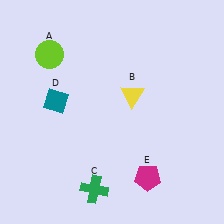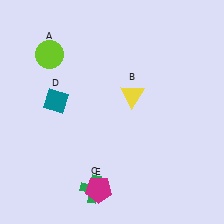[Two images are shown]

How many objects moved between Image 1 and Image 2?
1 object moved between the two images.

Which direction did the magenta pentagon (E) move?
The magenta pentagon (E) moved left.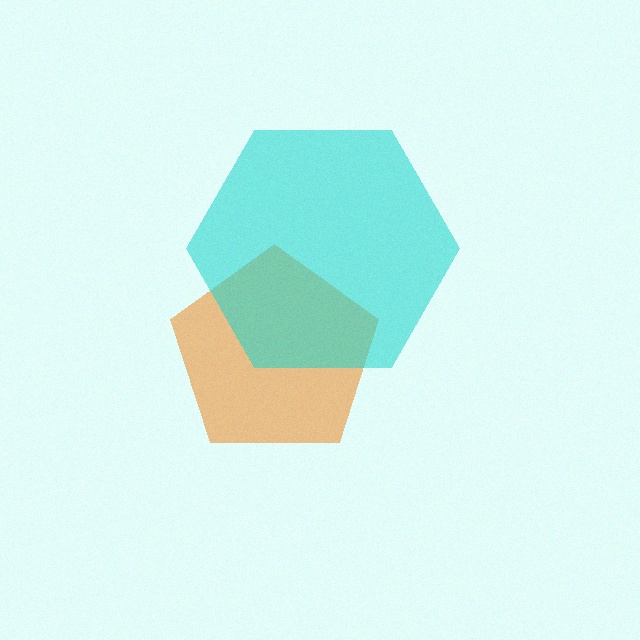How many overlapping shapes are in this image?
There are 2 overlapping shapes in the image.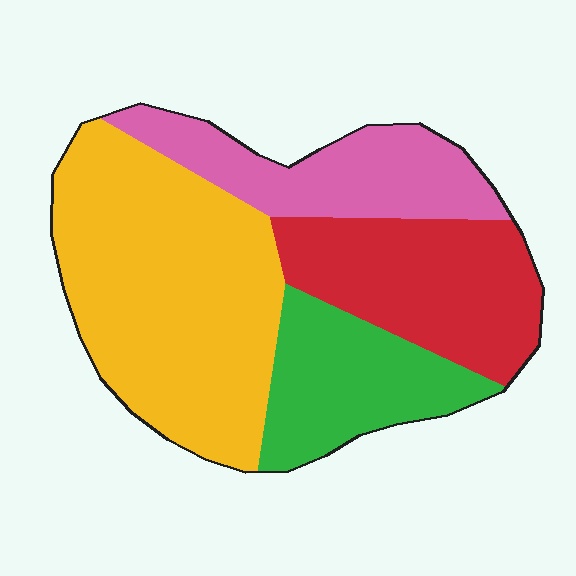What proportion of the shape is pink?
Pink takes up about one fifth (1/5) of the shape.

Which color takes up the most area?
Yellow, at roughly 40%.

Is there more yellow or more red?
Yellow.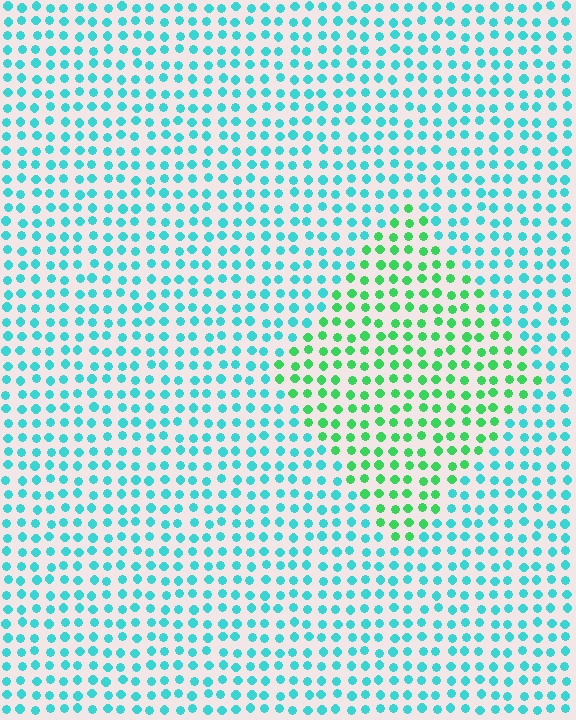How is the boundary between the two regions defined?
The boundary is defined purely by a slight shift in hue (about 45 degrees). Spacing, size, and orientation are identical on both sides.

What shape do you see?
I see a diamond.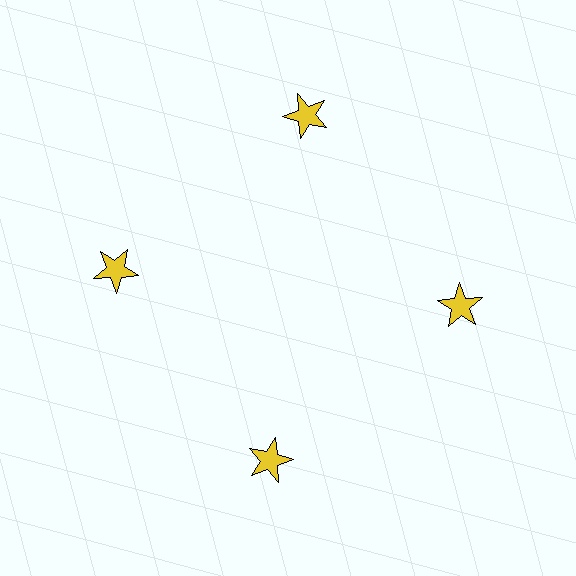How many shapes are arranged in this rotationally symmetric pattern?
There are 4 shapes, arranged in 4 groups of 1.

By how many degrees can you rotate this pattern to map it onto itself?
The pattern maps onto itself every 90 degrees of rotation.